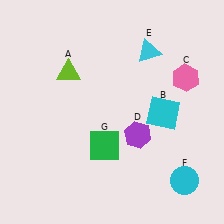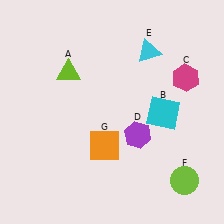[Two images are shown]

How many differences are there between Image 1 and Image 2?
There are 3 differences between the two images.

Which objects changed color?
C changed from pink to magenta. F changed from cyan to lime. G changed from green to orange.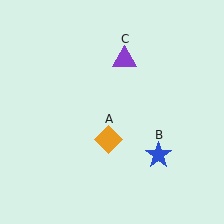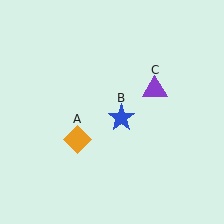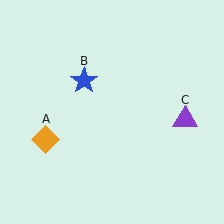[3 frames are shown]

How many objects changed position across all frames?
3 objects changed position: orange diamond (object A), blue star (object B), purple triangle (object C).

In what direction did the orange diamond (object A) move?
The orange diamond (object A) moved left.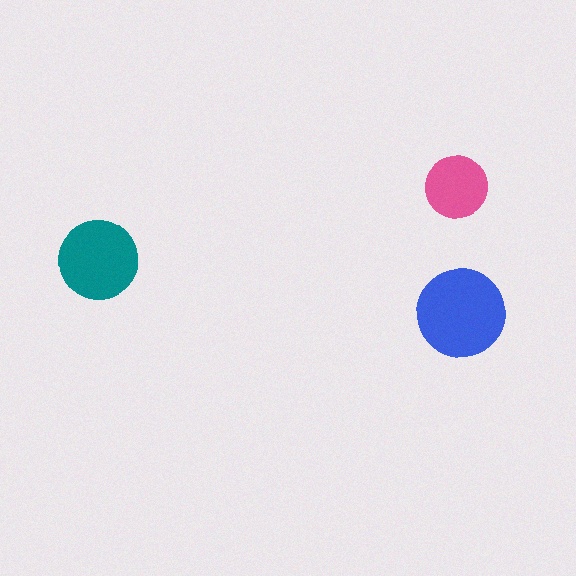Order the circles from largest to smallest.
the blue one, the teal one, the pink one.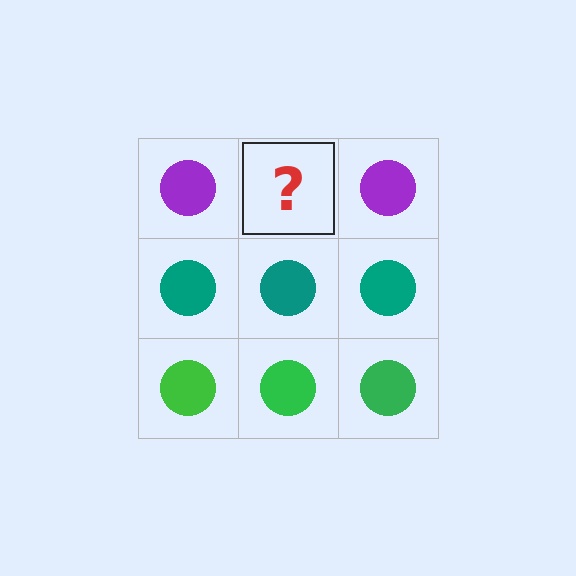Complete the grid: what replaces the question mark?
The question mark should be replaced with a purple circle.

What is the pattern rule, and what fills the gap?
The rule is that each row has a consistent color. The gap should be filled with a purple circle.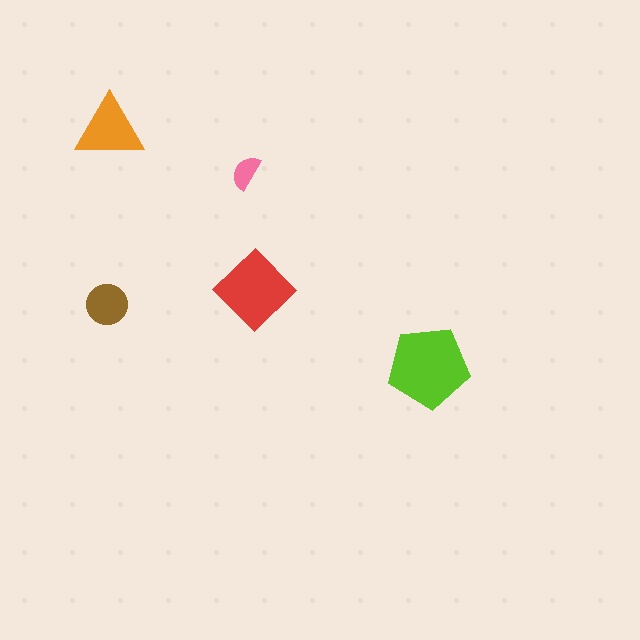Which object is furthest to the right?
The lime pentagon is rightmost.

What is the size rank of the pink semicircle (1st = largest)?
5th.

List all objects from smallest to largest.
The pink semicircle, the brown circle, the orange triangle, the red diamond, the lime pentagon.